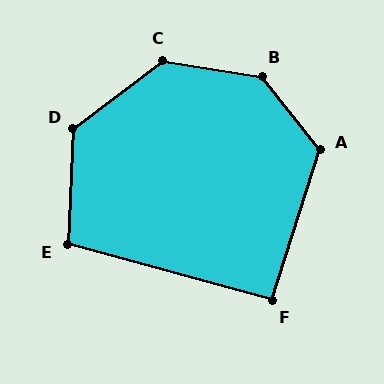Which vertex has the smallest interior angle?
F, at approximately 92 degrees.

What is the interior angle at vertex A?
Approximately 124 degrees (obtuse).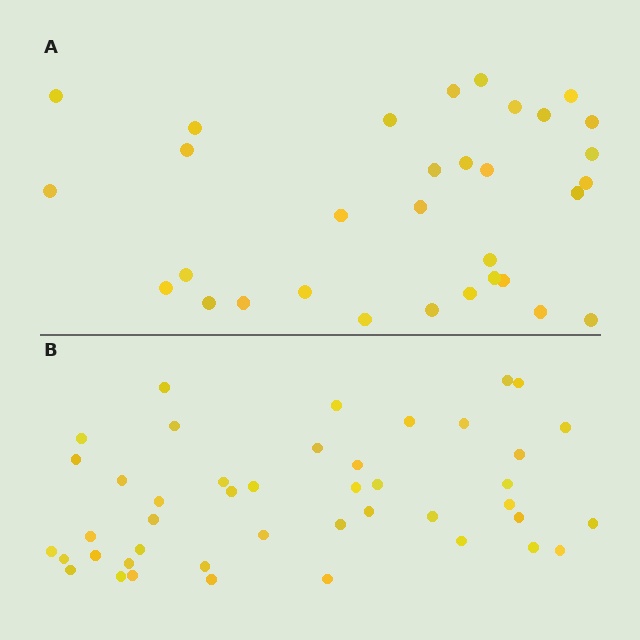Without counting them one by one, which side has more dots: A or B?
Region B (the bottom region) has more dots.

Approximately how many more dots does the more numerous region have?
Region B has roughly 12 or so more dots than region A.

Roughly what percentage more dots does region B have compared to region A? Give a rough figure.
About 40% more.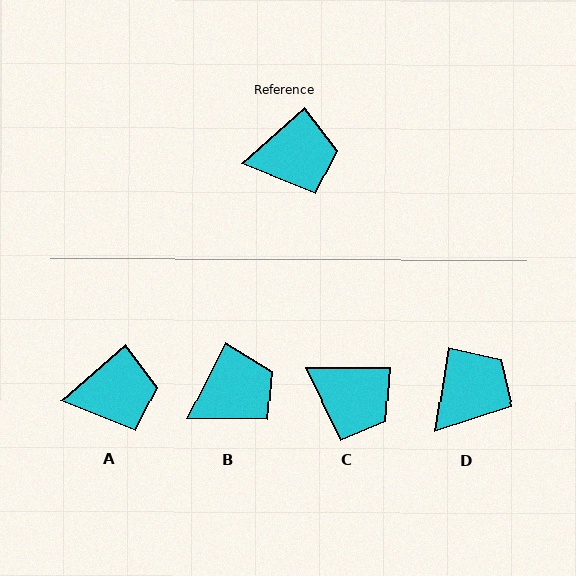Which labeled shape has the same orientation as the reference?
A.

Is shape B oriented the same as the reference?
No, it is off by about 21 degrees.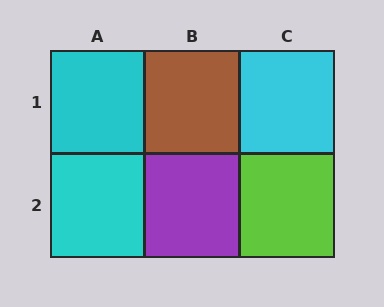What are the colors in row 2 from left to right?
Cyan, purple, lime.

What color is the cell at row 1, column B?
Brown.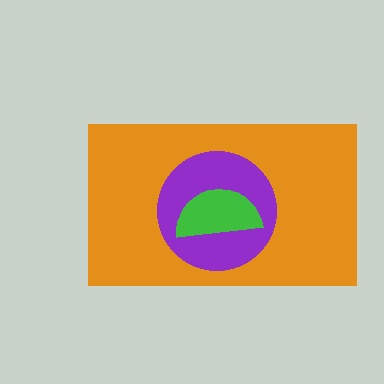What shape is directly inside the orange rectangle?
The purple circle.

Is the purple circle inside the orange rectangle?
Yes.